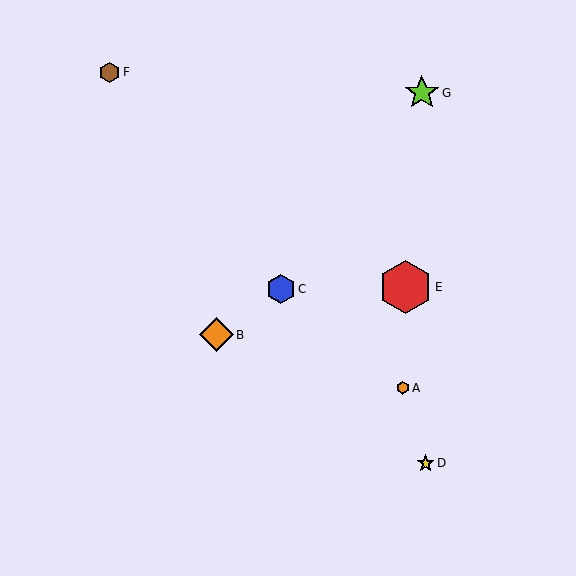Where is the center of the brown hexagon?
The center of the brown hexagon is at (109, 72).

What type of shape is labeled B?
Shape B is an orange diamond.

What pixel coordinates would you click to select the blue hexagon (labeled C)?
Click at (281, 289) to select the blue hexagon C.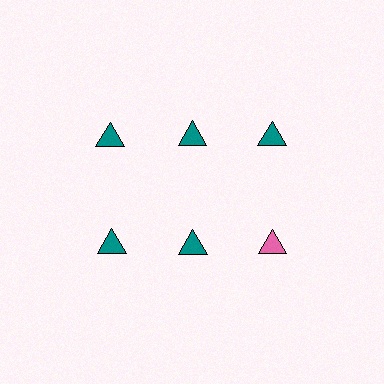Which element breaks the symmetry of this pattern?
The pink triangle in the second row, center column breaks the symmetry. All other shapes are teal triangles.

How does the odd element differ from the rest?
It has a different color: pink instead of teal.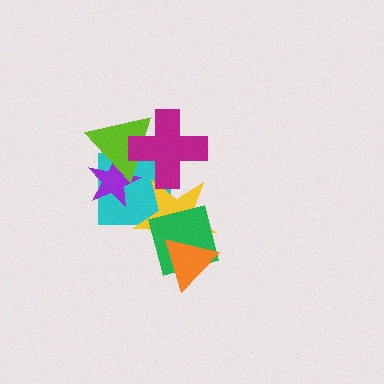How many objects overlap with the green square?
2 objects overlap with the green square.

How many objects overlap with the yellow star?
4 objects overlap with the yellow star.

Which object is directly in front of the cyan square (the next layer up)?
The purple star is directly in front of the cyan square.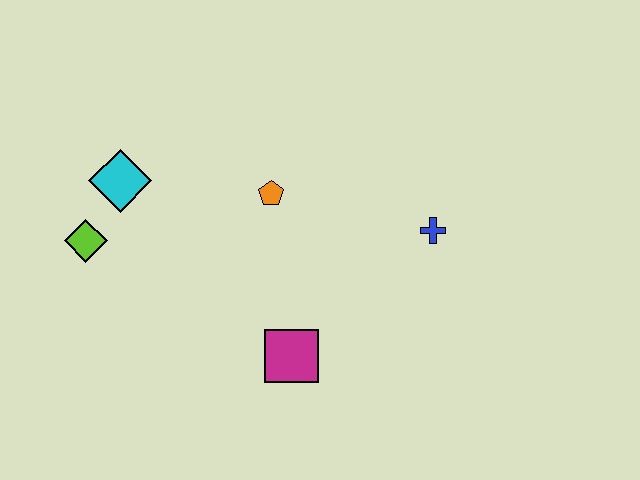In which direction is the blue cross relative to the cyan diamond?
The blue cross is to the right of the cyan diamond.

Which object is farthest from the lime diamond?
The blue cross is farthest from the lime diamond.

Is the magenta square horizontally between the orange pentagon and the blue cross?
Yes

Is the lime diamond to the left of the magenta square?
Yes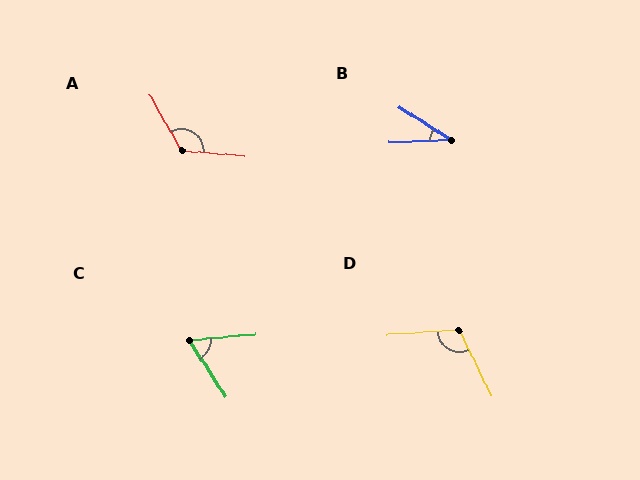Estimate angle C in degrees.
Approximately 63 degrees.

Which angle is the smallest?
B, at approximately 34 degrees.